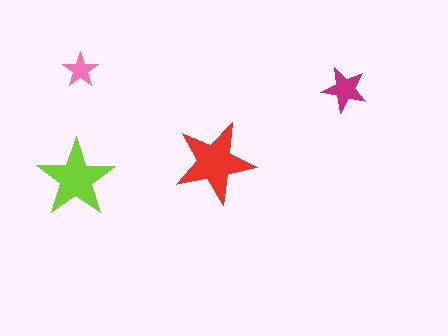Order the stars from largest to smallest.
the red one, the lime one, the magenta one, the pink one.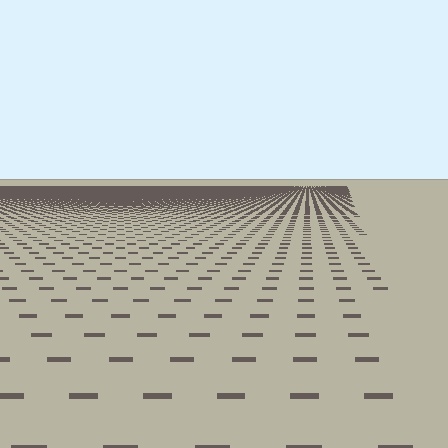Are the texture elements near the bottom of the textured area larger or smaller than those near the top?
Larger. Near the bottom, elements are closer to the viewer and appear at a bigger on-screen size.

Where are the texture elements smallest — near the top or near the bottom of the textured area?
Near the top.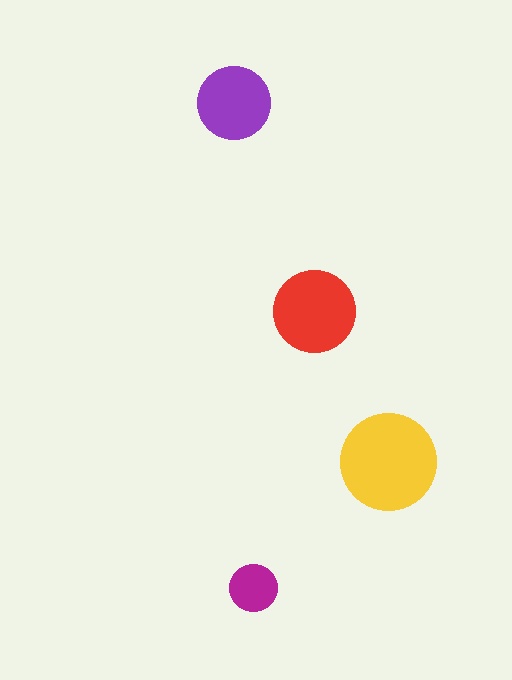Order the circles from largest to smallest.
the yellow one, the red one, the purple one, the magenta one.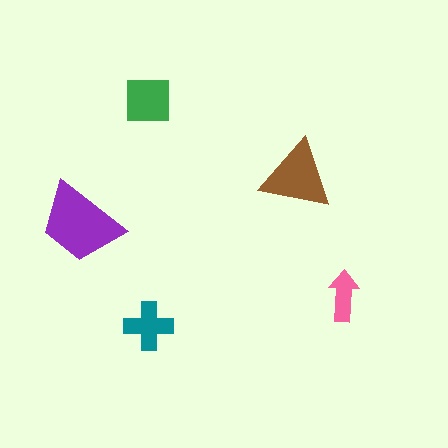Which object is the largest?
The purple trapezoid.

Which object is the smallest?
The pink arrow.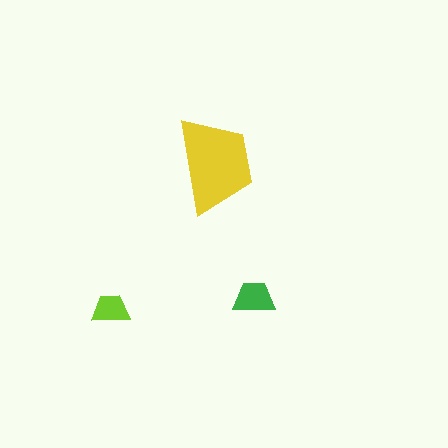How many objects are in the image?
There are 3 objects in the image.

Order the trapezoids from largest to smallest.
the yellow one, the green one, the lime one.